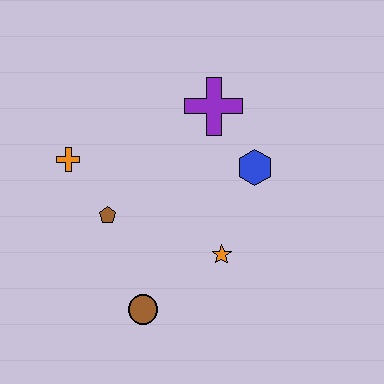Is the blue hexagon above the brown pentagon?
Yes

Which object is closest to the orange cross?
The brown pentagon is closest to the orange cross.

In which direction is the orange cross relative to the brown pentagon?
The orange cross is above the brown pentagon.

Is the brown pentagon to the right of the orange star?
No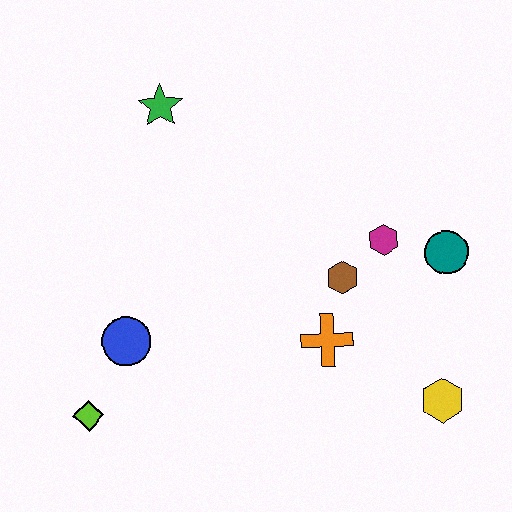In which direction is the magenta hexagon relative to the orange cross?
The magenta hexagon is above the orange cross.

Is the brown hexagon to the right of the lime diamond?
Yes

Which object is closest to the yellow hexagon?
The orange cross is closest to the yellow hexagon.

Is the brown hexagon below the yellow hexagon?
No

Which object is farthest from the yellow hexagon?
The green star is farthest from the yellow hexagon.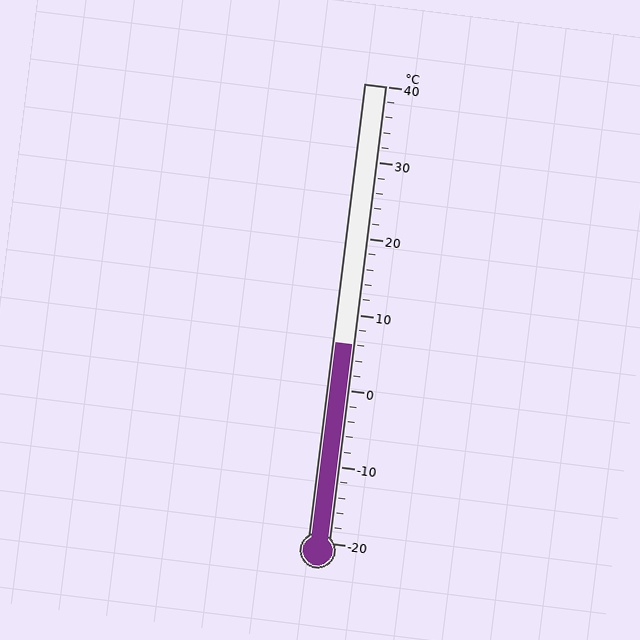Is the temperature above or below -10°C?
The temperature is above -10°C.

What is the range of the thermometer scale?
The thermometer scale ranges from -20°C to 40°C.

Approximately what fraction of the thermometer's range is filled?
The thermometer is filled to approximately 45% of its range.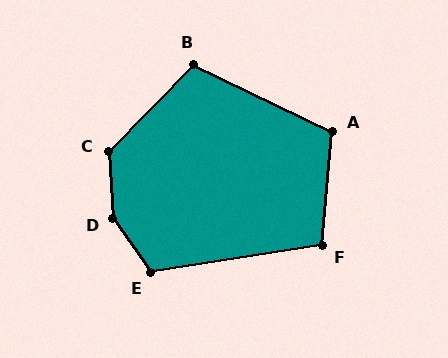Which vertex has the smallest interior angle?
F, at approximately 104 degrees.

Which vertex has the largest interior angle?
D, at approximately 147 degrees.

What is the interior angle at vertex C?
Approximately 133 degrees (obtuse).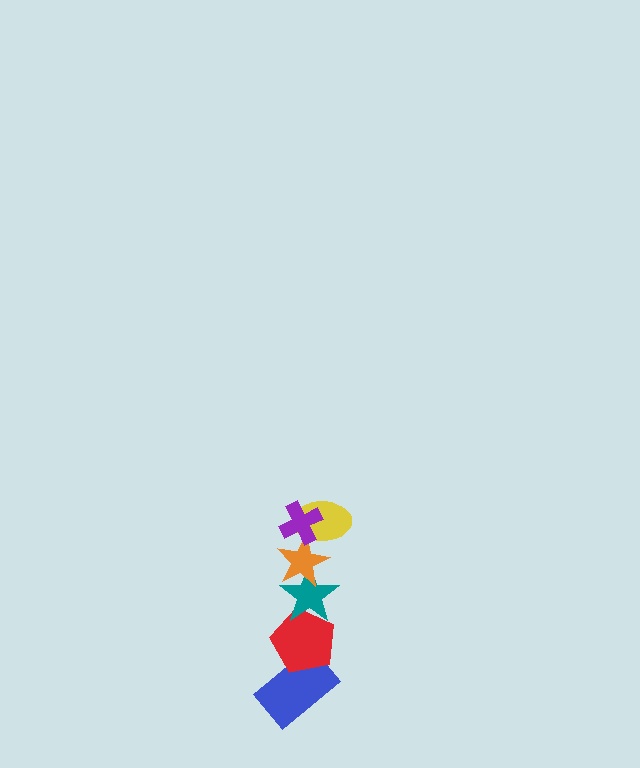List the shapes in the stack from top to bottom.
From top to bottom: the purple cross, the yellow ellipse, the orange star, the teal star, the red pentagon, the blue rectangle.